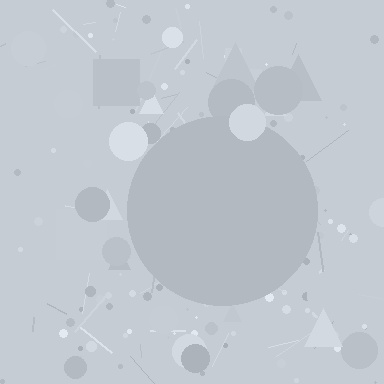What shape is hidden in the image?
A circle is hidden in the image.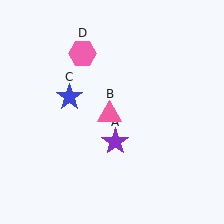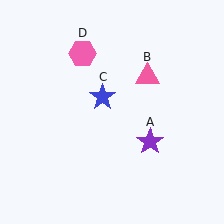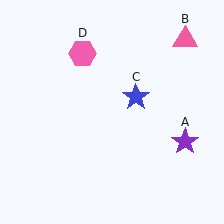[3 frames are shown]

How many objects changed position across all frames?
3 objects changed position: purple star (object A), pink triangle (object B), blue star (object C).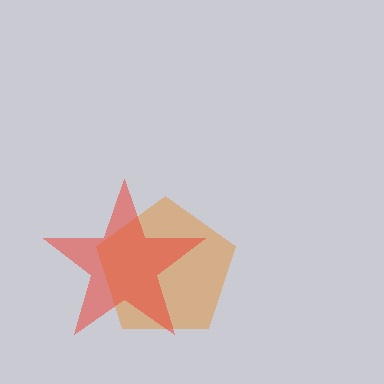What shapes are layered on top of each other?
The layered shapes are: an orange pentagon, a red star.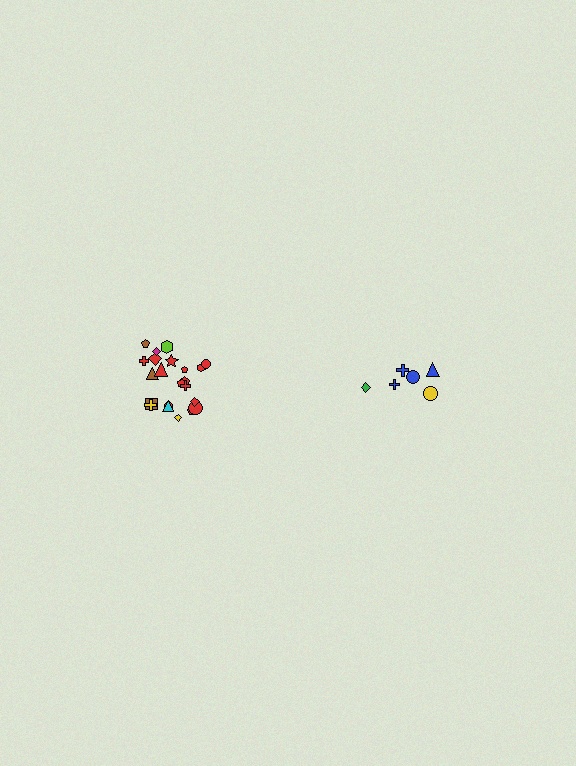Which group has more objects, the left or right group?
The left group.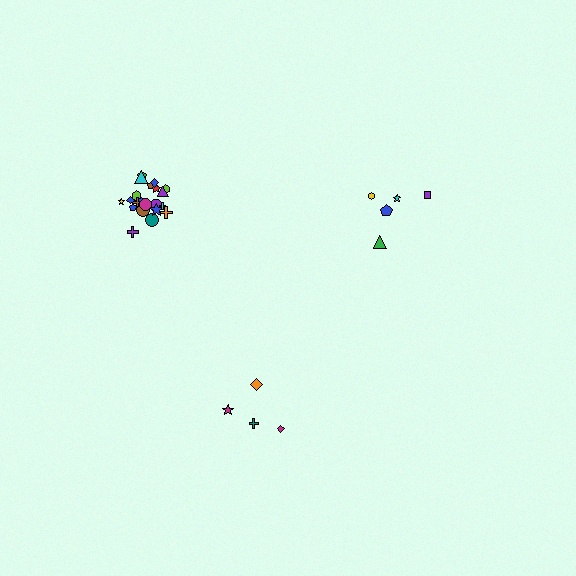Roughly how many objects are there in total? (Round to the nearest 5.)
Roughly 30 objects in total.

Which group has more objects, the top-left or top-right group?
The top-left group.